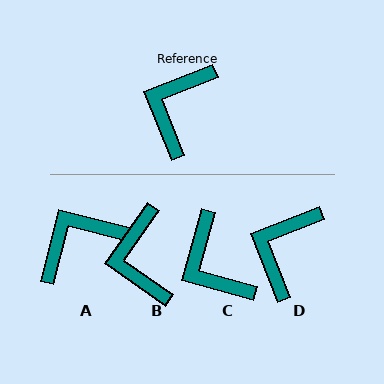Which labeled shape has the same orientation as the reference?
D.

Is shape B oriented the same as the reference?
No, it is off by about 33 degrees.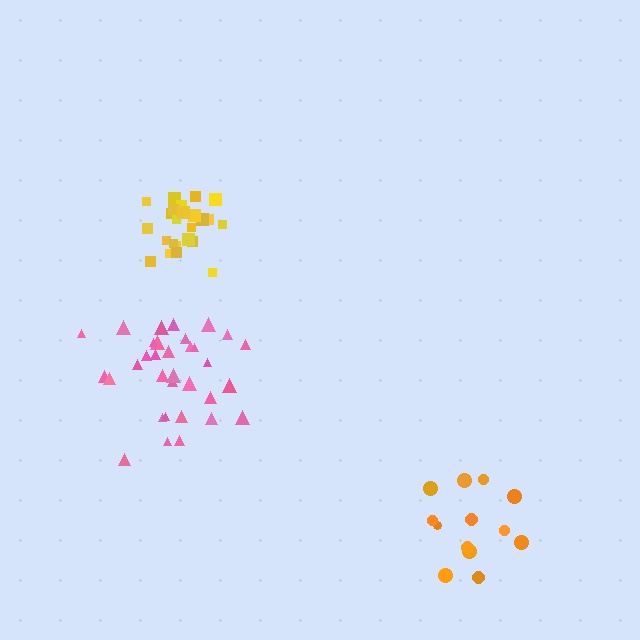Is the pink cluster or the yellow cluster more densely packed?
Yellow.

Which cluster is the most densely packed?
Yellow.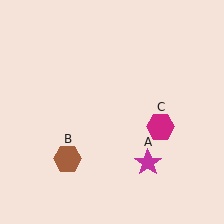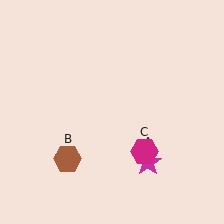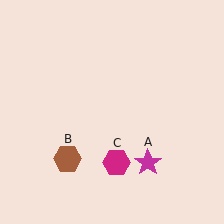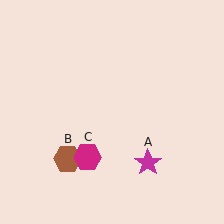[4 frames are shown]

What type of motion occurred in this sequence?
The magenta hexagon (object C) rotated clockwise around the center of the scene.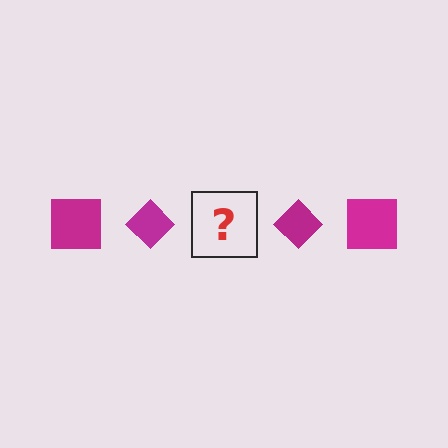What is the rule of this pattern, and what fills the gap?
The rule is that the pattern cycles through square, diamond shapes in magenta. The gap should be filled with a magenta square.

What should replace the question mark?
The question mark should be replaced with a magenta square.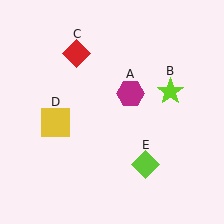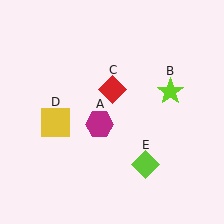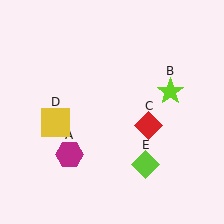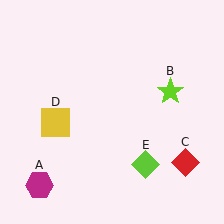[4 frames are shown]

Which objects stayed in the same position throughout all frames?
Lime star (object B) and yellow square (object D) and lime diamond (object E) remained stationary.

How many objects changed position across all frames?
2 objects changed position: magenta hexagon (object A), red diamond (object C).